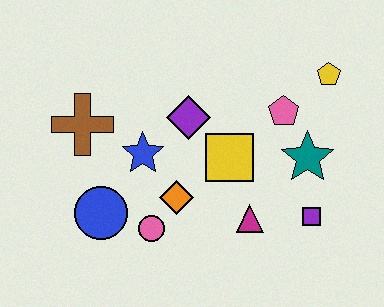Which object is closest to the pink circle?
The orange diamond is closest to the pink circle.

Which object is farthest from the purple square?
The brown cross is farthest from the purple square.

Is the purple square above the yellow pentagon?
No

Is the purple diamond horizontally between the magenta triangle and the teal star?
No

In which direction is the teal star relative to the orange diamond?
The teal star is to the right of the orange diamond.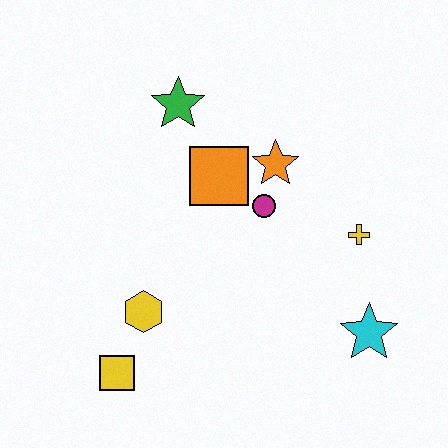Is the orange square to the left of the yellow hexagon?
No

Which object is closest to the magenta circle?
The orange star is closest to the magenta circle.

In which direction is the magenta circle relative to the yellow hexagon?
The magenta circle is to the right of the yellow hexagon.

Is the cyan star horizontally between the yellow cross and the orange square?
No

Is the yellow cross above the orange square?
No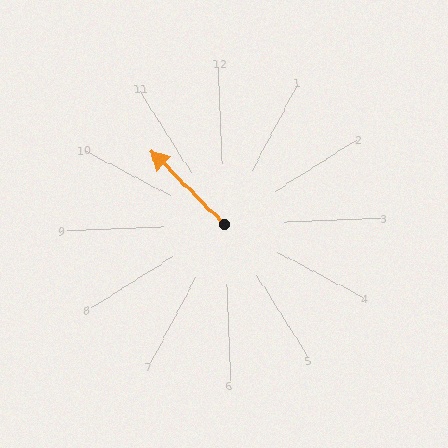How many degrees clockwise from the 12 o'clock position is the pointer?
Approximately 317 degrees.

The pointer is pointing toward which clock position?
Roughly 11 o'clock.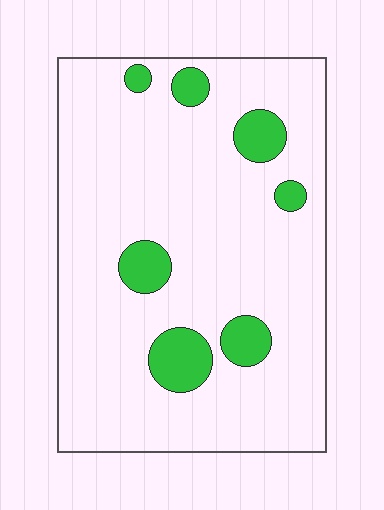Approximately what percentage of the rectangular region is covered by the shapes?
Approximately 10%.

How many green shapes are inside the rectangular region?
7.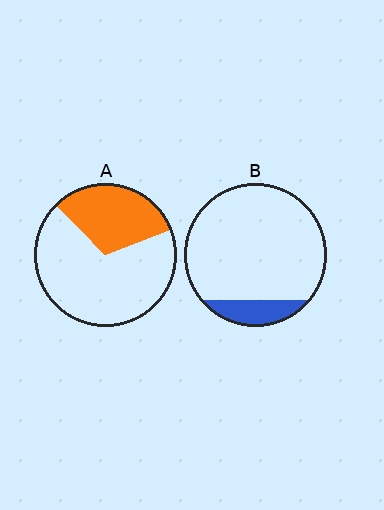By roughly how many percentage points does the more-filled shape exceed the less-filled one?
By roughly 20 percentage points (A over B).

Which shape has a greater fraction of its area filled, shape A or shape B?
Shape A.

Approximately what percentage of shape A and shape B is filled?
A is approximately 30% and B is approximately 15%.